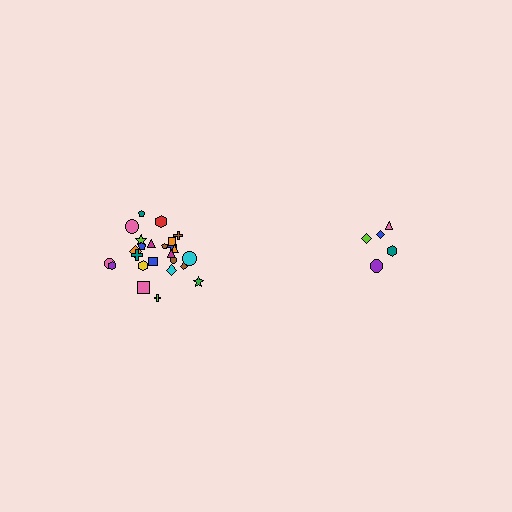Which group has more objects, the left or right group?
The left group.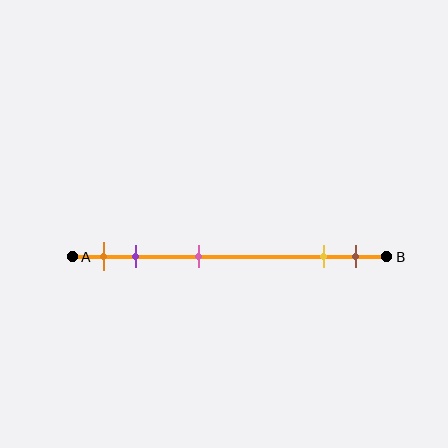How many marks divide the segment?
There are 5 marks dividing the segment.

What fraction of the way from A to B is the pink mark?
The pink mark is approximately 40% (0.4) of the way from A to B.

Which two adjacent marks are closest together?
The yellow and brown marks are the closest adjacent pair.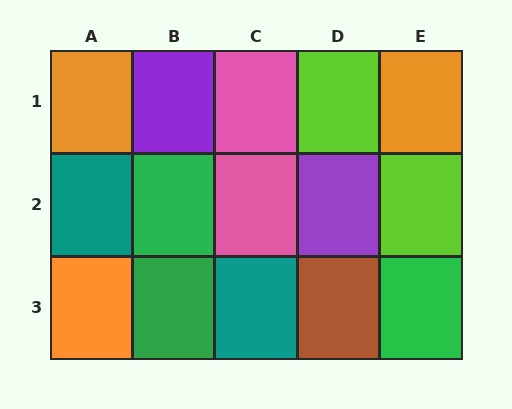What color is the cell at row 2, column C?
Pink.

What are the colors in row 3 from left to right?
Orange, green, teal, brown, green.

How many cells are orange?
3 cells are orange.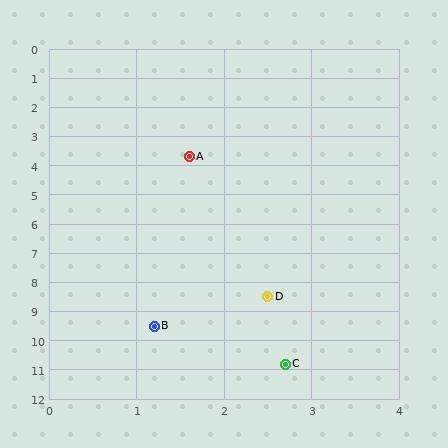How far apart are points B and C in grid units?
Points B and C are about 2.0 grid units apart.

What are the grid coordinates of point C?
Point C is at approximately (2.7, 10.8).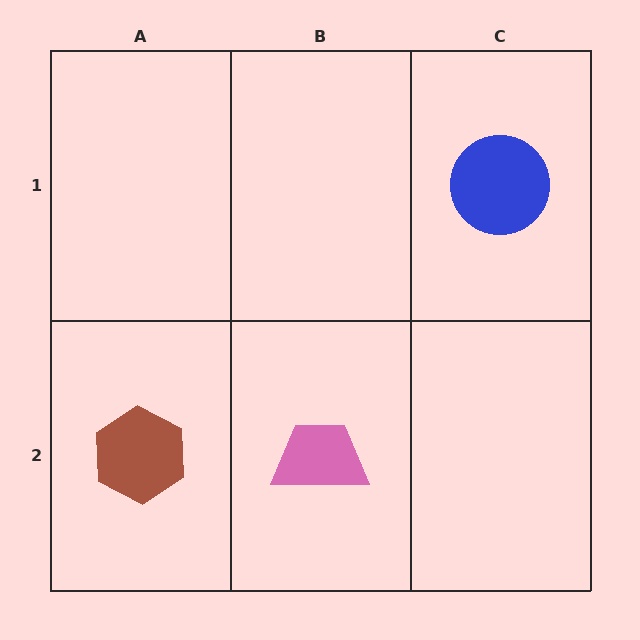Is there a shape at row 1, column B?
No, that cell is empty.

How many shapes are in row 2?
2 shapes.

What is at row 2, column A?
A brown hexagon.